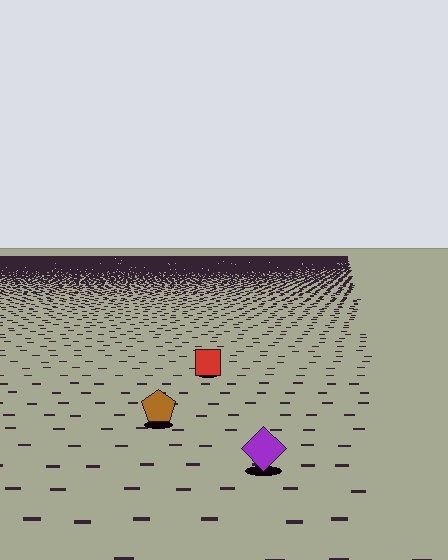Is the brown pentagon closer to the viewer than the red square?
Yes. The brown pentagon is closer — you can tell from the texture gradient: the ground texture is coarser near it.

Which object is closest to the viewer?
The purple diamond is closest. The texture marks near it are larger and more spread out.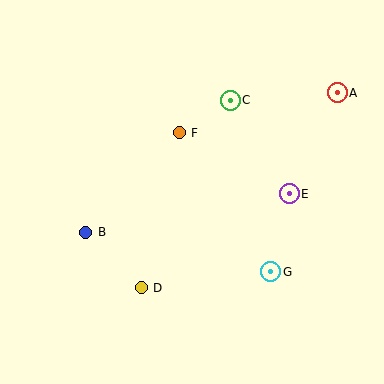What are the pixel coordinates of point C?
Point C is at (230, 100).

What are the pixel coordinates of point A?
Point A is at (337, 93).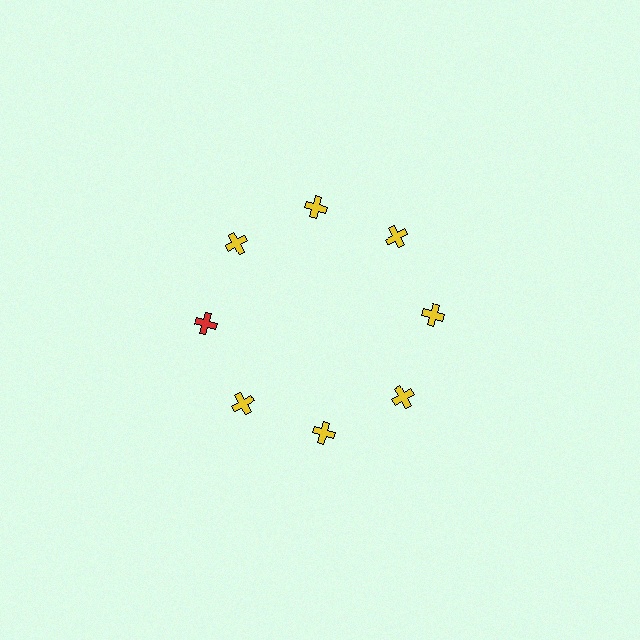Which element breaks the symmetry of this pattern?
The red cross at roughly the 9 o'clock position breaks the symmetry. All other shapes are yellow crosses.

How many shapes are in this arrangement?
There are 8 shapes arranged in a ring pattern.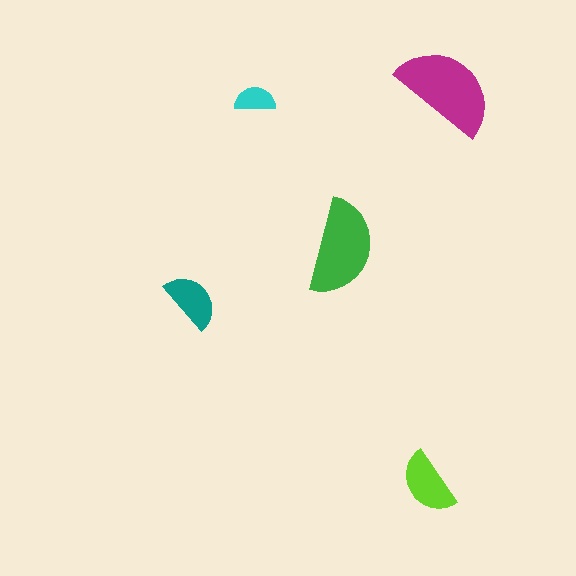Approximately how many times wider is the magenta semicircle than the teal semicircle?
About 1.5 times wider.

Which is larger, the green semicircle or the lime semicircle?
The green one.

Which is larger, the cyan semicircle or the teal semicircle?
The teal one.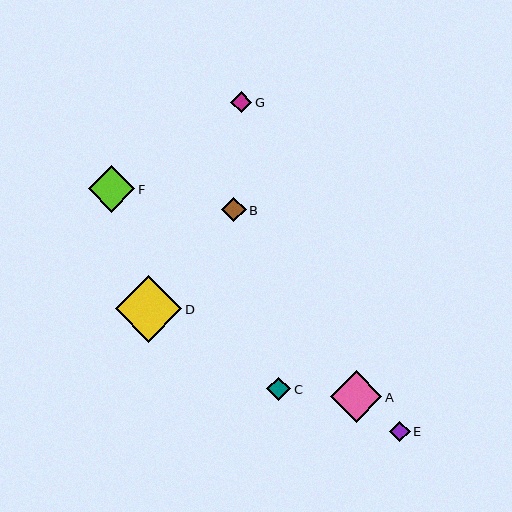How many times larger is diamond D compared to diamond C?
Diamond D is approximately 2.8 times the size of diamond C.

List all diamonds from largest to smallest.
From largest to smallest: D, A, F, B, C, G, E.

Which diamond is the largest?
Diamond D is the largest with a size of approximately 67 pixels.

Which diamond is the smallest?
Diamond E is the smallest with a size of approximately 20 pixels.